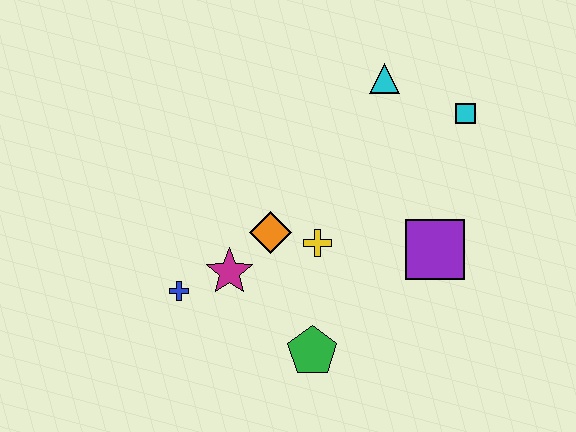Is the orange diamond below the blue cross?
No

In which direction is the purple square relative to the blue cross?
The purple square is to the right of the blue cross.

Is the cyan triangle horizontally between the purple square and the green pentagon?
Yes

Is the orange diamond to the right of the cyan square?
No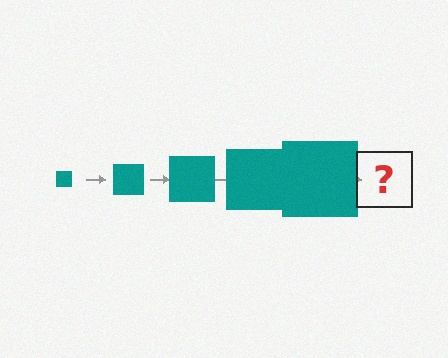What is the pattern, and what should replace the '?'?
The pattern is that the square gets progressively larger each step. The '?' should be a teal square, larger than the previous one.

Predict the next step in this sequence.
The next step is a teal square, larger than the previous one.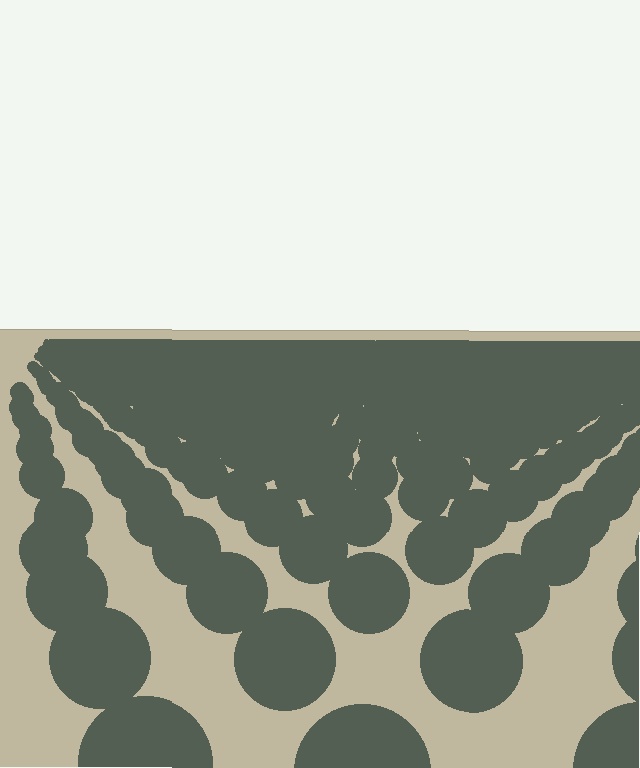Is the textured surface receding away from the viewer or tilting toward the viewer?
The surface is receding away from the viewer. Texture elements get smaller and denser toward the top.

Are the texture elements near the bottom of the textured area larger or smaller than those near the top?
Larger. Near the bottom, elements are closer to the viewer and appear at a bigger on-screen size.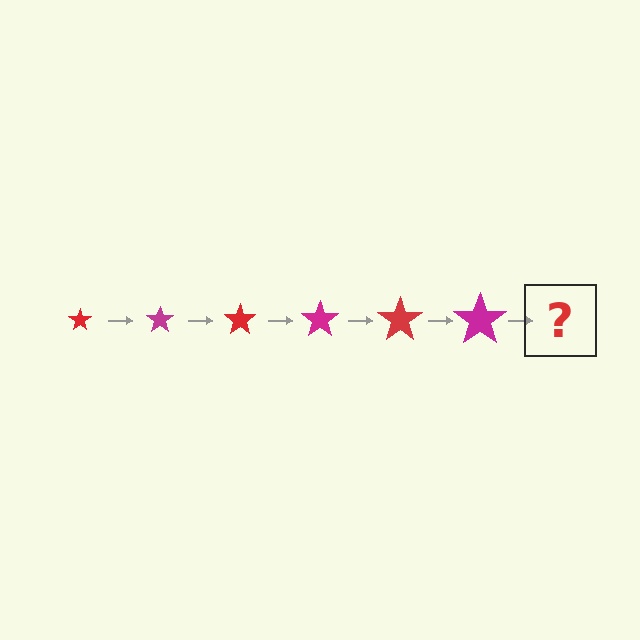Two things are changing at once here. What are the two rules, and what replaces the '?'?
The two rules are that the star grows larger each step and the color cycles through red and magenta. The '?' should be a red star, larger than the previous one.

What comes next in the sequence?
The next element should be a red star, larger than the previous one.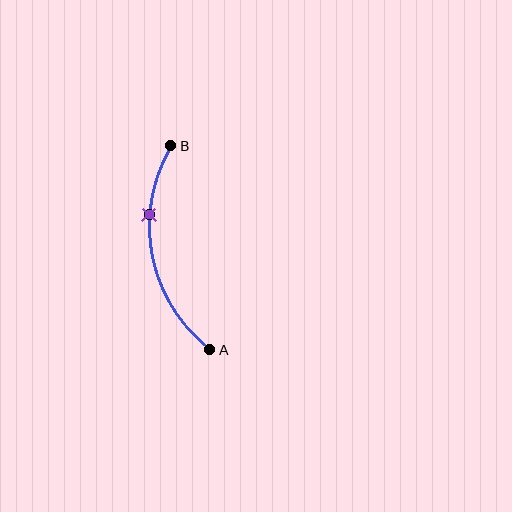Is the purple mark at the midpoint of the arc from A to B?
No. The purple mark lies on the arc but is closer to endpoint B. The arc midpoint would be at the point on the curve equidistant along the arc from both A and B.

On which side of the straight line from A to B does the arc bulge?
The arc bulges to the left of the straight line connecting A and B.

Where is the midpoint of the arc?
The arc midpoint is the point on the curve farthest from the straight line joining A and B. It sits to the left of that line.